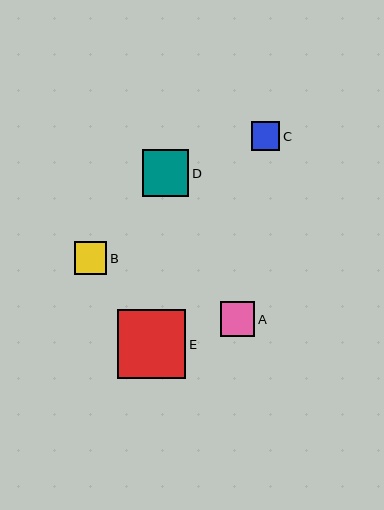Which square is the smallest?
Square C is the smallest with a size of approximately 28 pixels.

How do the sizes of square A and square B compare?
Square A and square B are approximately the same size.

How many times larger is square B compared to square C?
Square B is approximately 1.1 times the size of square C.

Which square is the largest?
Square E is the largest with a size of approximately 69 pixels.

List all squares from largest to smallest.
From largest to smallest: E, D, A, B, C.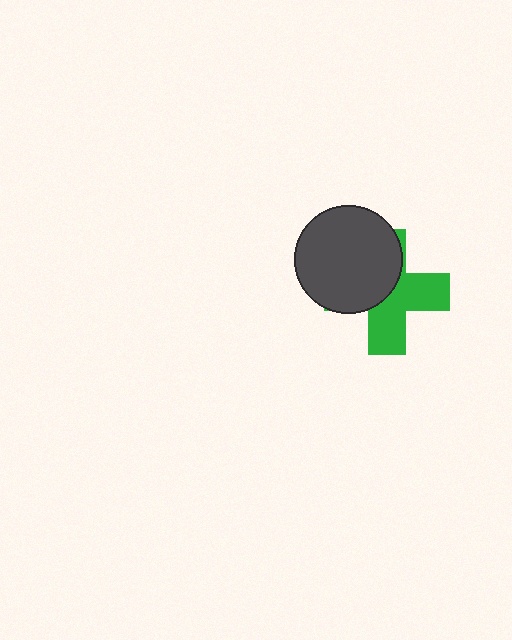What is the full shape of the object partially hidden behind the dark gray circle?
The partially hidden object is a green cross.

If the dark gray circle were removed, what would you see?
You would see the complete green cross.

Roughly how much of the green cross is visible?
About half of it is visible (roughly 51%).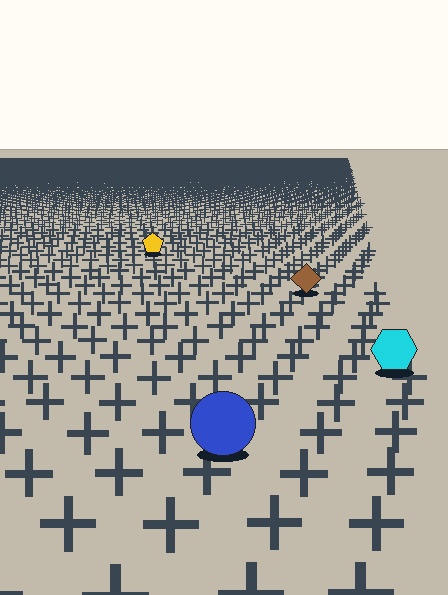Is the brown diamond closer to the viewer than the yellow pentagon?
Yes. The brown diamond is closer — you can tell from the texture gradient: the ground texture is coarser near it.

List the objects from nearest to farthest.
From nearest to farthest: the blue circle, the cyan hexagon, the brown diamond, the yellow pentagon.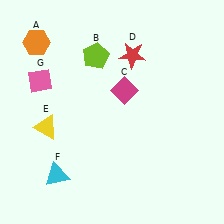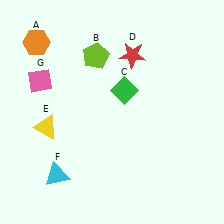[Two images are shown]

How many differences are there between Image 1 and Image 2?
There is 1 difference between the two images.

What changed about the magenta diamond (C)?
In Image 1, C is magenta. In Image 2, it changed to green.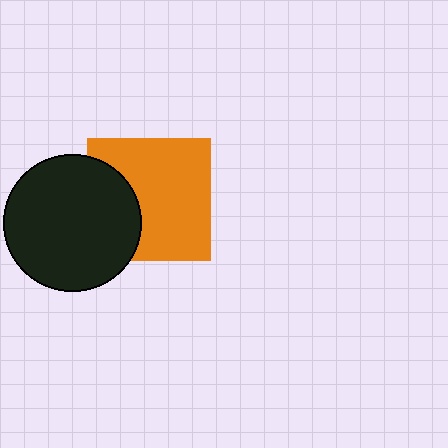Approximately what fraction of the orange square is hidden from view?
Roughly 30% of the orange square is hidden behind the black circle.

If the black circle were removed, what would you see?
You would see the complete orange square.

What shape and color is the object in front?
The object in front is a black circle.